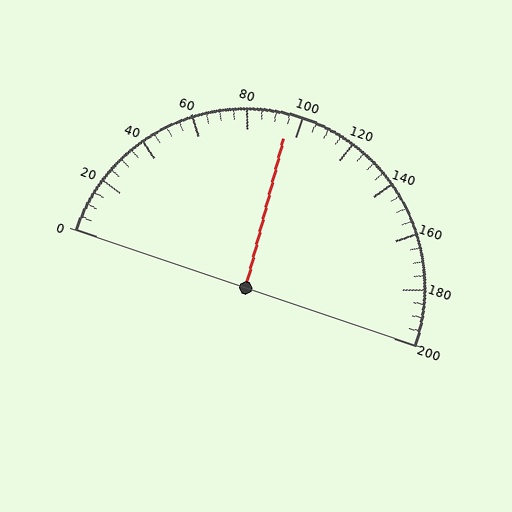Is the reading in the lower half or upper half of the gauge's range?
The reading is in the lower half of the range (0 to 200).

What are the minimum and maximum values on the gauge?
The gauge ranges from 0 to 200.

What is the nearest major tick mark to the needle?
The nearest major tick mark is 100.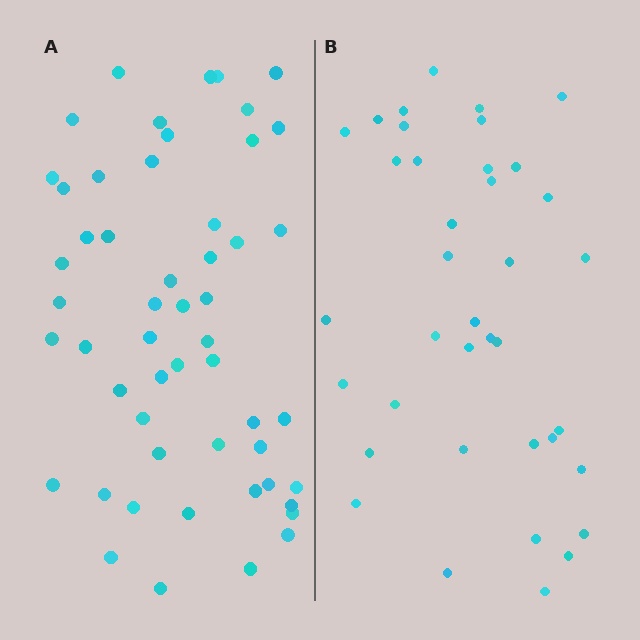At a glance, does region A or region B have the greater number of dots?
Region A (the left region) has more dots.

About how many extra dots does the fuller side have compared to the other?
Region A has approximately 15 more dots than region B.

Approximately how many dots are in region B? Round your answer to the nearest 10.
About 40 dots. (The exact count is 38, which rounds to 40.)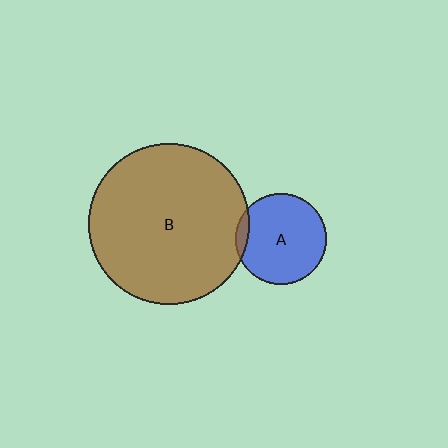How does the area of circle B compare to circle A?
Approximately 3.1 times.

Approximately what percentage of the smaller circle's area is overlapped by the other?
Approximately 5%.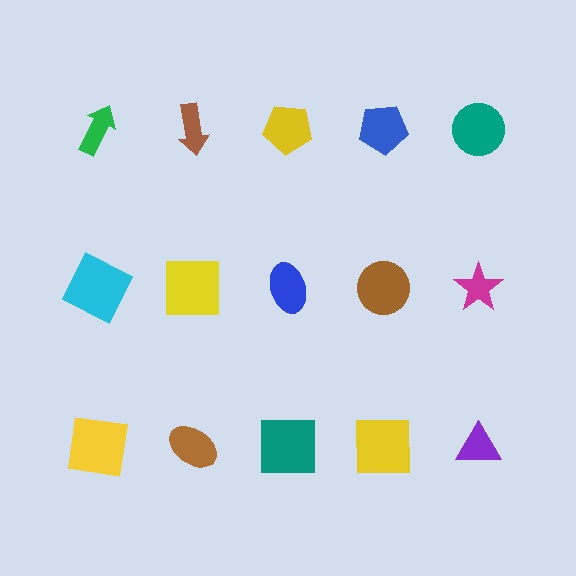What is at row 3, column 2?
A brown ellipse.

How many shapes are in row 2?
5 shapes.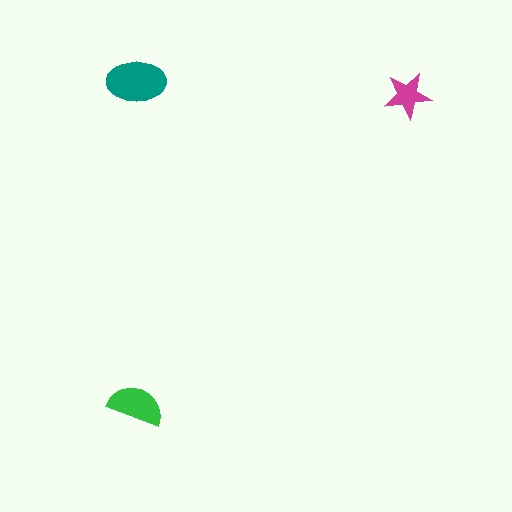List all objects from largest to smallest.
The teal ellipse, the green semicircle, the magenta star.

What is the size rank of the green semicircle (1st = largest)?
2nd.